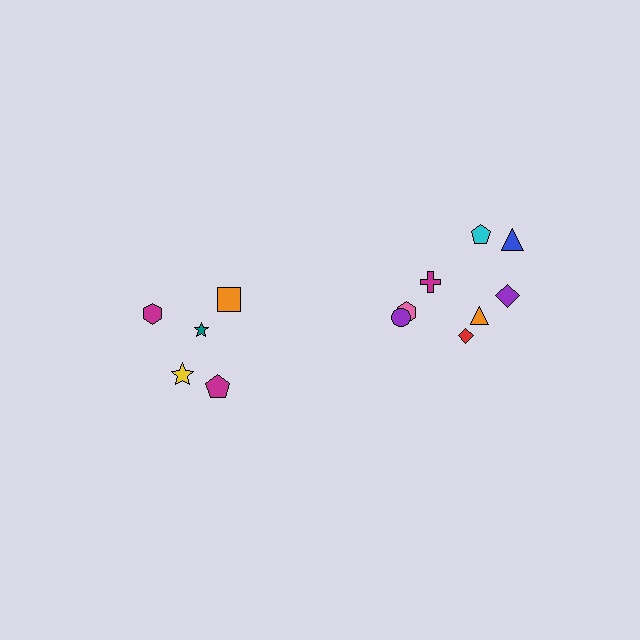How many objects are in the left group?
There are 5 objects.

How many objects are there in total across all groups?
There are 13 objects.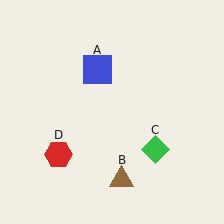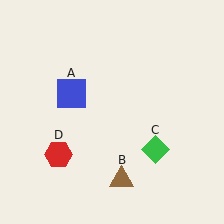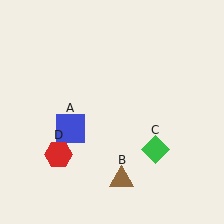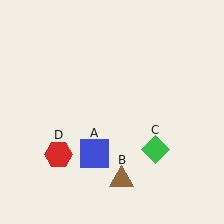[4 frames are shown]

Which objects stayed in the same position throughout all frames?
Brown triangle (object B) and green diamond (object C) and red hexagon (object D) remained stationary.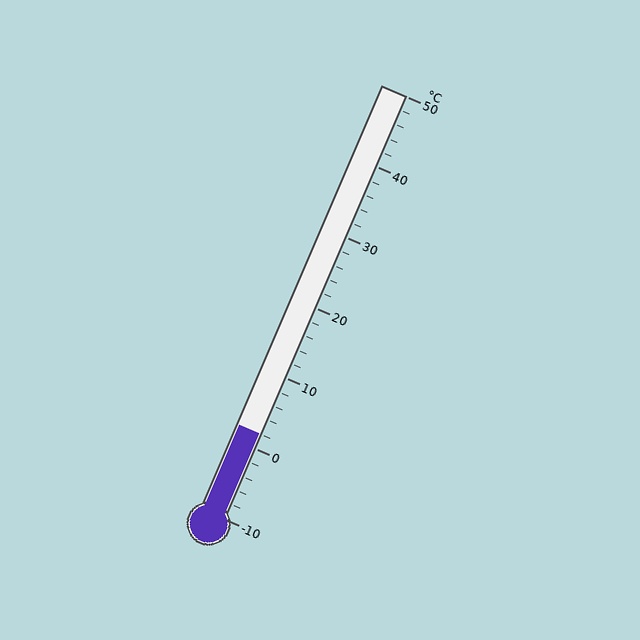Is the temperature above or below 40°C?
The temperature is below 40°C.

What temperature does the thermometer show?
The thermometer shows approximately 2°C.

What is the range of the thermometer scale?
The thermometer scale ranges from -10°C to 50°C.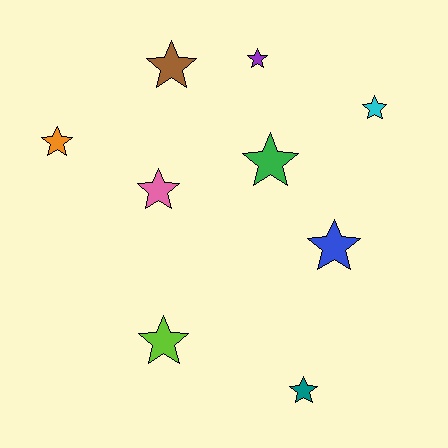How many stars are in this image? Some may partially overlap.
There are 9 stars.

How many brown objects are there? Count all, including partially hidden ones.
There is 1 brown object.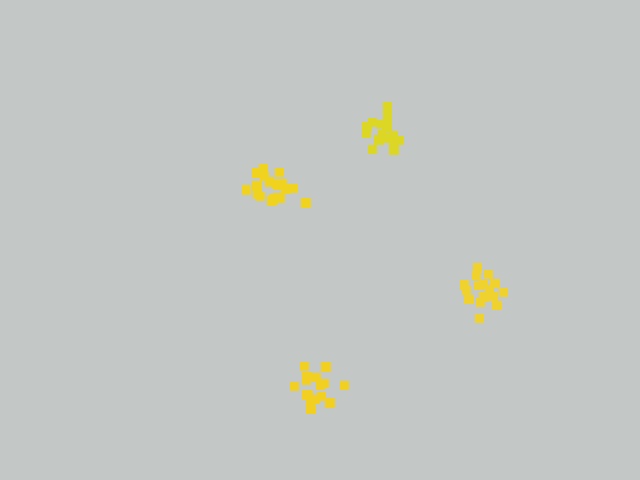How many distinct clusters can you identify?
There are 4 distinct clusters.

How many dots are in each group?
Group 1: 16 dots, Group 2: 17 dots, Group 3: 16 dots, Group 4: 20 dots (69 total).